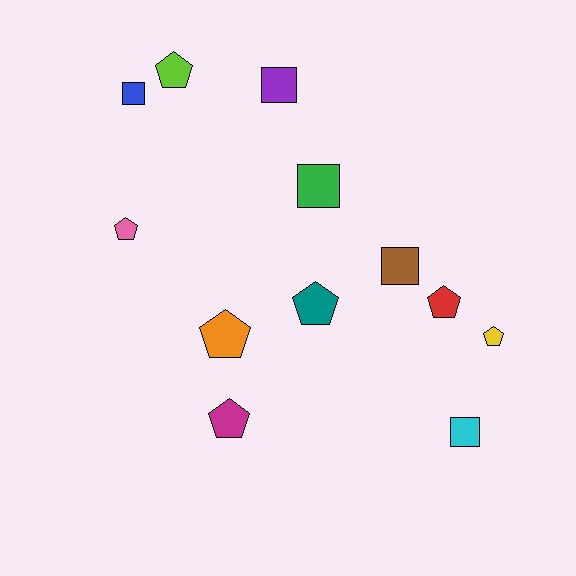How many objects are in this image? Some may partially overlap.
There are 12 objects.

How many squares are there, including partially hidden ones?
There are 5 squares.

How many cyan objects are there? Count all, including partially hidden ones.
There is 1 cyan object.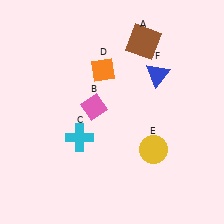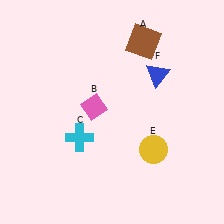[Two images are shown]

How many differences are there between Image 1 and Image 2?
There is 1 difference between the two images.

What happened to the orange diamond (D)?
The orange diamond (D) was removed in Image 2. It was in the top-left area of Image 1.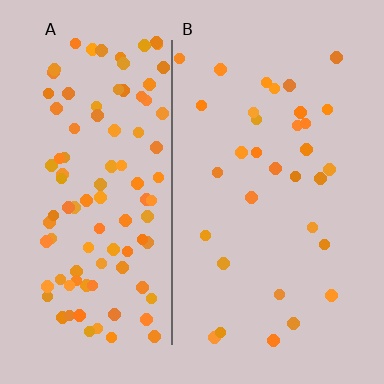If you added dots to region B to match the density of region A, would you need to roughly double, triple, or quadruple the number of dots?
Approximately triple.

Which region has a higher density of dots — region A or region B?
A (the left).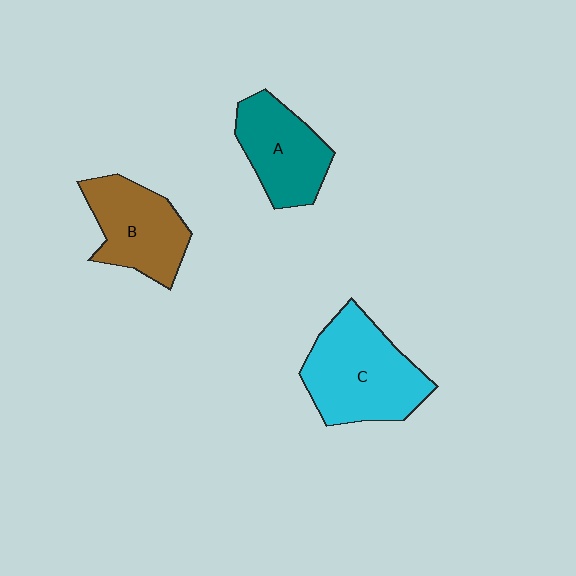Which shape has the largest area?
Shape C (cyan).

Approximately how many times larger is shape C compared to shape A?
Approximately 1.4 times.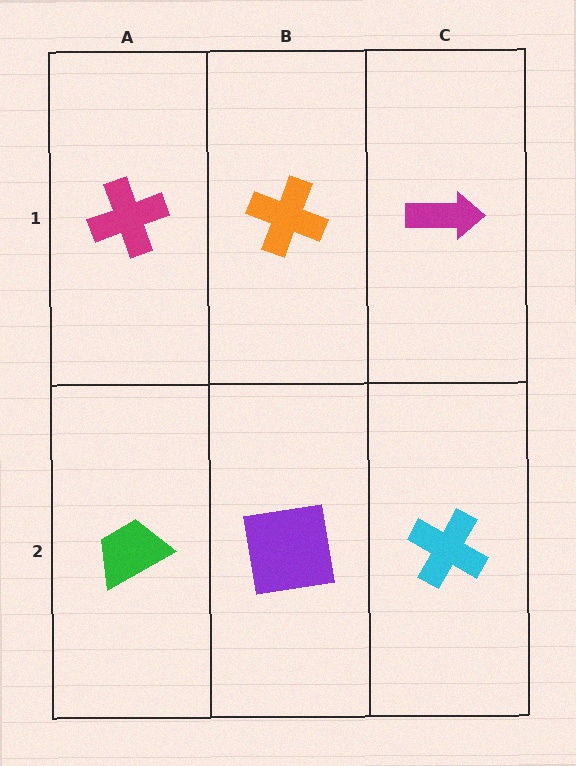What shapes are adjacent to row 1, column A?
A green trapezoid (row 2, column A), an orange cross (row 1, column B).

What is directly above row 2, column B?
An orange cross.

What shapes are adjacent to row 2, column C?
A magenta arrow (row 1, column C), a purple square (row 2, column B).